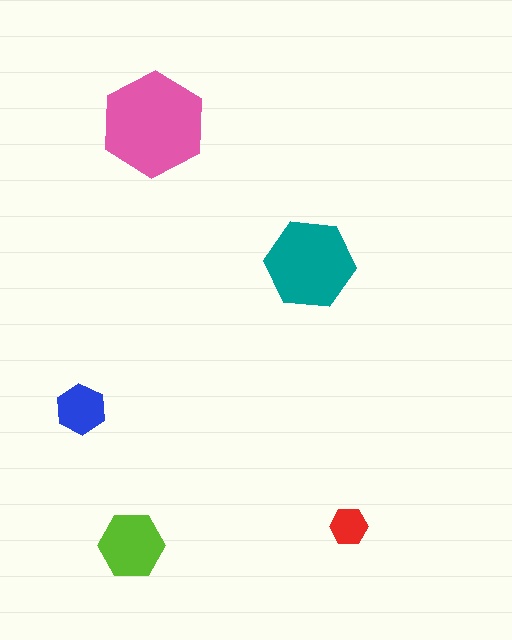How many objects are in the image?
There are 5 objects in the image.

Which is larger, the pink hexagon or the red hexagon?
The pink one.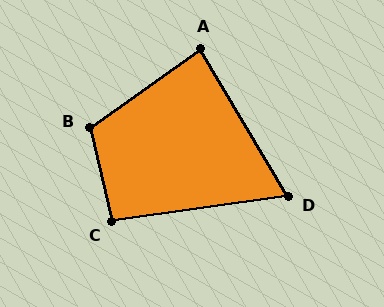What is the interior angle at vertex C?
Approximately 95 degrees (obtuse).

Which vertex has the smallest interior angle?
D, at approximately 68 degrees.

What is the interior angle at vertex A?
Approximately 85 degrees (acute).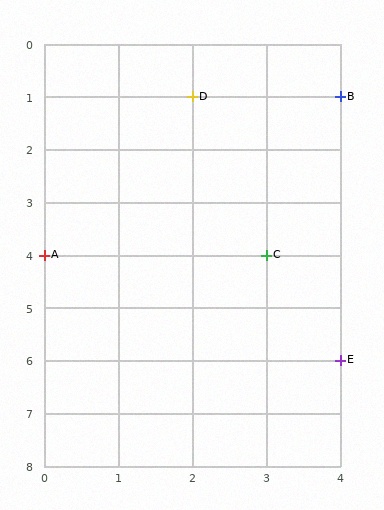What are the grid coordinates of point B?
Point B is at grid coordinates (4, 1).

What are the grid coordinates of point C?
Point C is at grid coordinates (3, 4).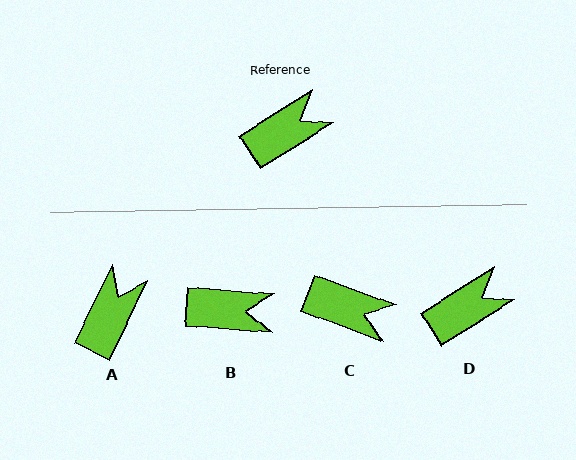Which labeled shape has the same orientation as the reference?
D.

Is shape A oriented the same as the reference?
No, it is off by about 32 degrees.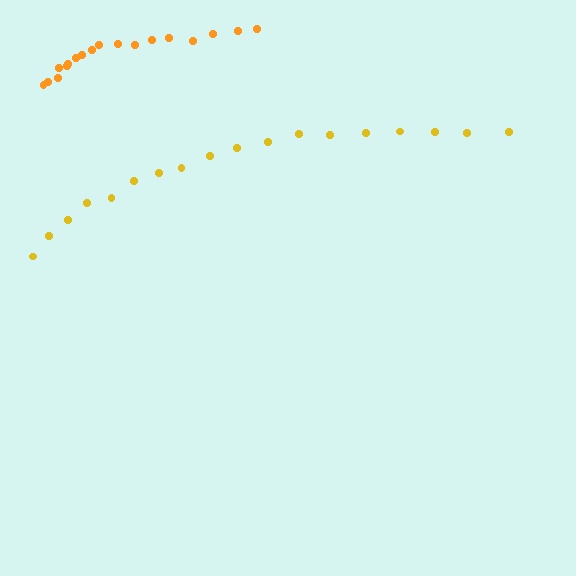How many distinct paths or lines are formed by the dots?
There are 2 distinct paths.